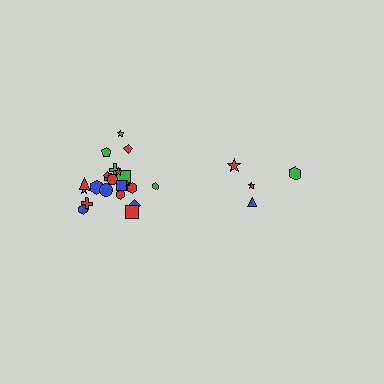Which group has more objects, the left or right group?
The left group.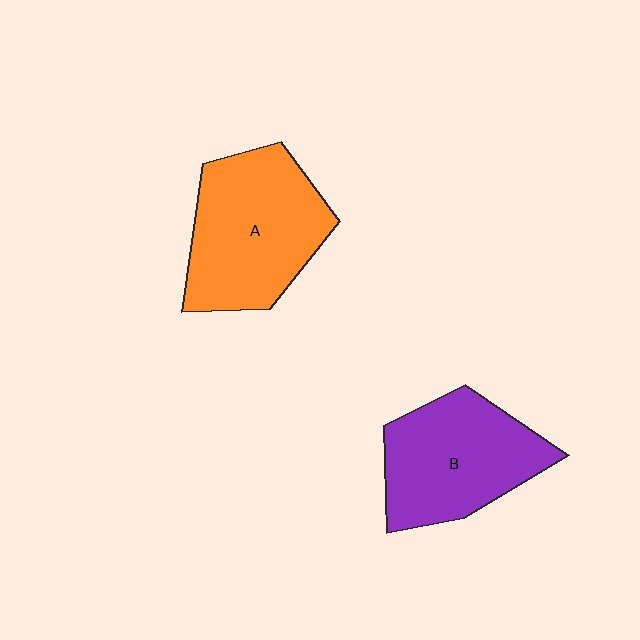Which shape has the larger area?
Shape A (orange).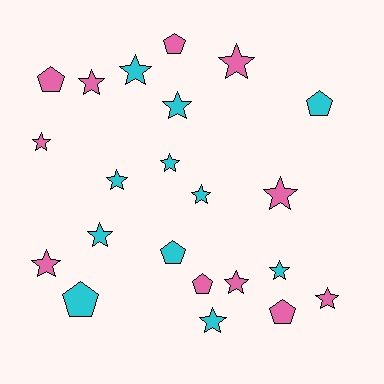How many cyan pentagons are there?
There are 3 cyan pentagons.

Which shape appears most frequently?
Star, with 15 objects.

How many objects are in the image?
There are 22 objects.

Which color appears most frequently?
Cyan, with 11 objects.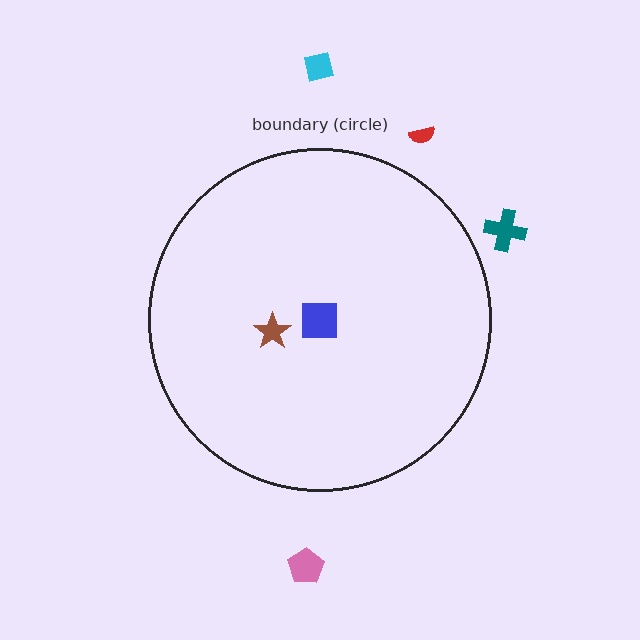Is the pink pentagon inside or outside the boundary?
Outside.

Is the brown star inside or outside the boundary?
Inside.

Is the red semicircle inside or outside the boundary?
Outside.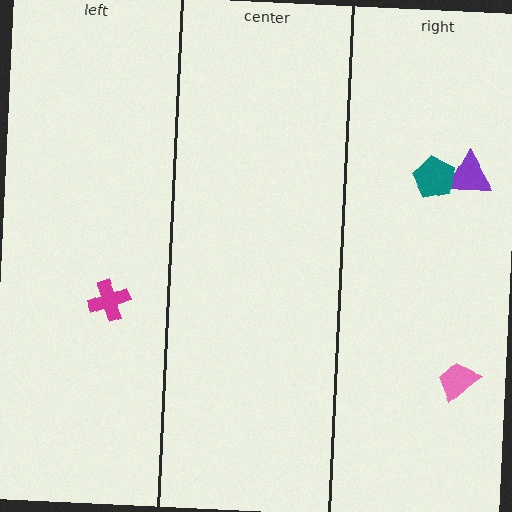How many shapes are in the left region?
1.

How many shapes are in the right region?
3.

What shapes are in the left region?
The magenta cross.